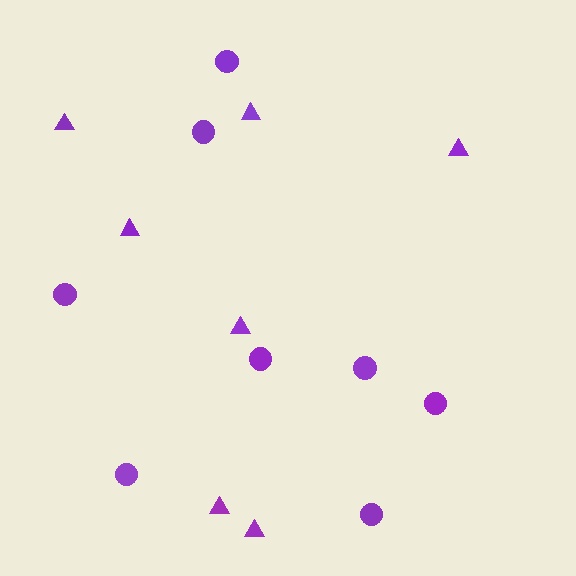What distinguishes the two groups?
There are 2 groups: one group of circles (8) and one group of triangles (7).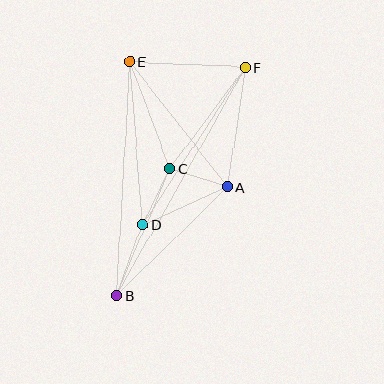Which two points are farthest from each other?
Points B and F are farthest from each other.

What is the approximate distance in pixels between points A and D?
The distance between A and D is approximately 93 pixels.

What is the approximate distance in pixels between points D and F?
The distance between D and F is approximately 188 pixels.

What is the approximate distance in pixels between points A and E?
The distance between A and E is approximately 159 pixels.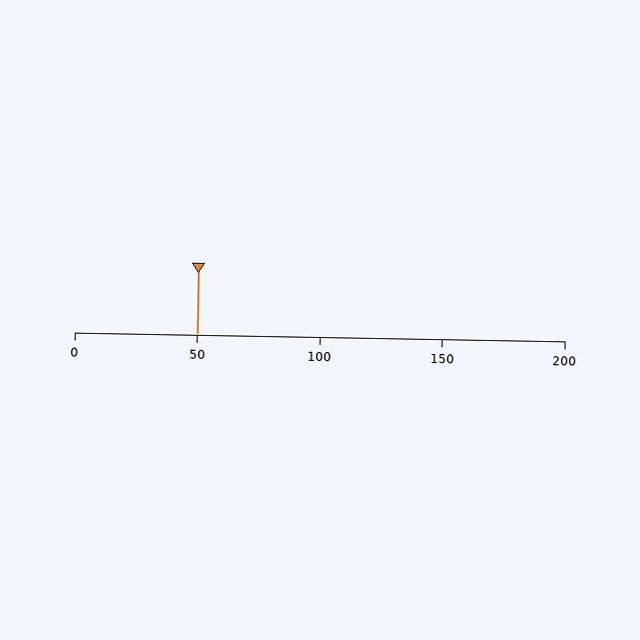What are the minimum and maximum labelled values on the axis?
The axis runs from 0 to 200.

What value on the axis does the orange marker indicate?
The marker indicates approximately 50.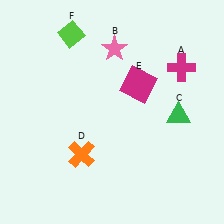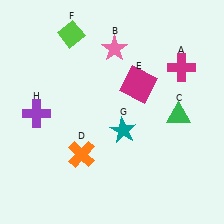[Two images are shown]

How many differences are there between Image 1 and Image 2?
There are 2 differences between the two images.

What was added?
A teal star (G), a purple cross (H) were added in Image 2.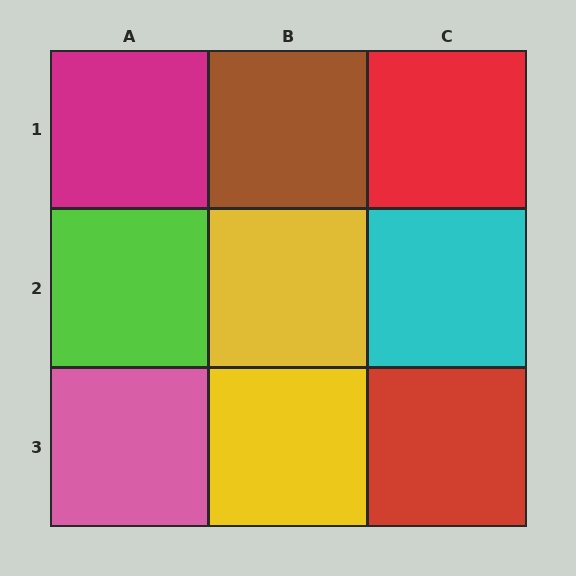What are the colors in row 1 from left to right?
Magenta, brown, red.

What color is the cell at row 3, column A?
Pink.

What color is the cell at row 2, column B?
Yellow.